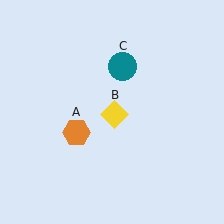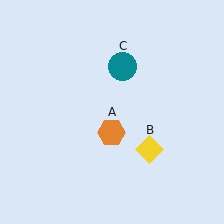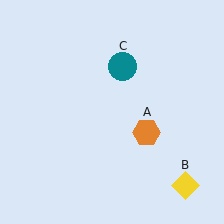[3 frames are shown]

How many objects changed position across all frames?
2 objects changed position: orange hexagon (object A), yellow diamond (object B).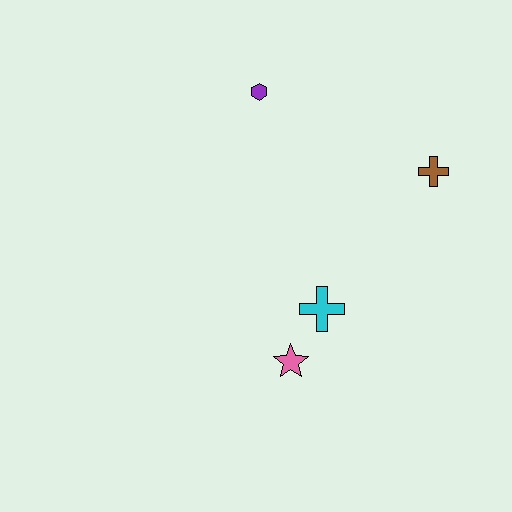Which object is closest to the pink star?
The cyan cross is closest to the pink star.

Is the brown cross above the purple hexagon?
No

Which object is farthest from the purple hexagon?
The pink star is farthest from the purple hexagon.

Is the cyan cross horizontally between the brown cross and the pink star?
Yes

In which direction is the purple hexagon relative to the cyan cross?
The purple hexagon is above the cyan cross.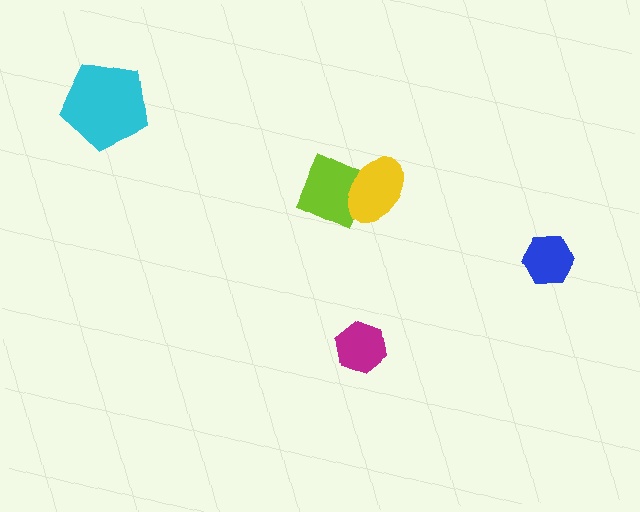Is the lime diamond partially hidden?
Yes, it is partially covered by another shape.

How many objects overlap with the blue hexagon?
0 objects overlap with the blue hexagon.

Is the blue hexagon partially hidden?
No, no other shape covers it.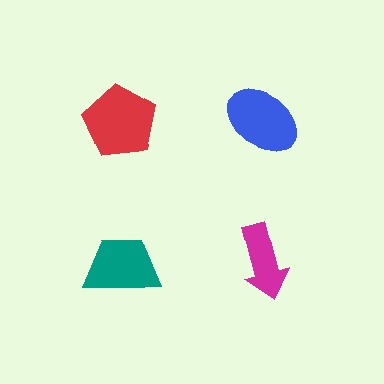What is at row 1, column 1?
A red pentagon.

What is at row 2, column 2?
A magenta arrow.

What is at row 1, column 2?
A blue ellipse.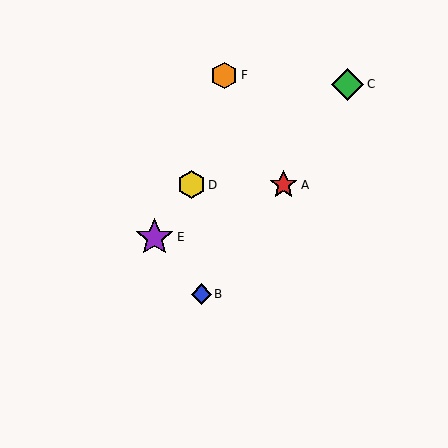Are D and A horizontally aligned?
Yes, both are at y≈185.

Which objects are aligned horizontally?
Objects A, D are aligned horizontally.